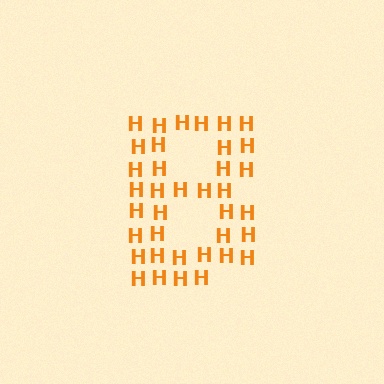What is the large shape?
The large shape is the letter B.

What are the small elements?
The small elements are letter H's.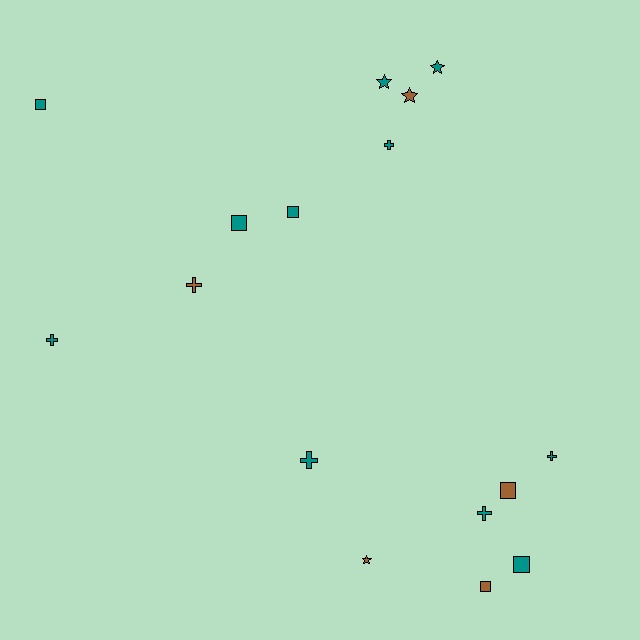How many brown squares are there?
There are 2 brown squares.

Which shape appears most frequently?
Cross, with 6 objects.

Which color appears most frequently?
Teal, with 11 objects.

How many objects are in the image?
There are 16 objects.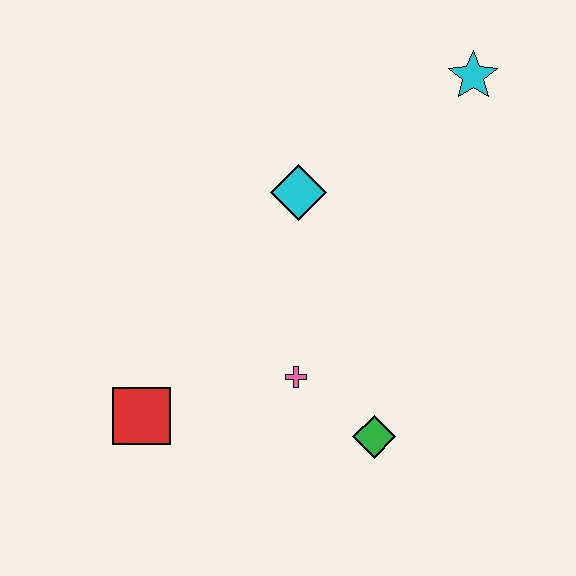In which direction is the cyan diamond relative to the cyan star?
The cyan diamond is to the left of the cyan star.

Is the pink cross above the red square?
Yes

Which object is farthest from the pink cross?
The cyan star is farthest from the pink cross.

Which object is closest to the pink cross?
The green diamond is closest to the pink cross.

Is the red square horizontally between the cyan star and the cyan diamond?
No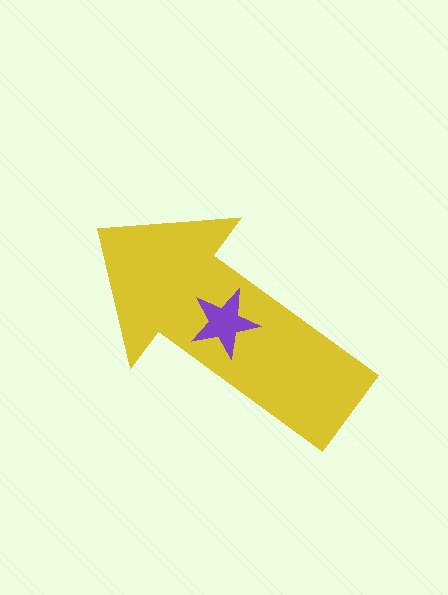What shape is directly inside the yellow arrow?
The purple star.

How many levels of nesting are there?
2.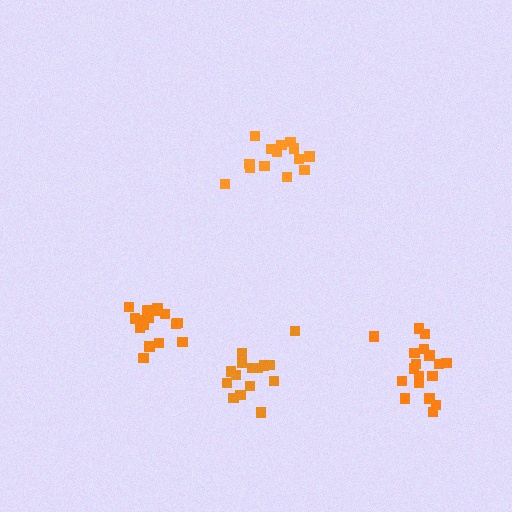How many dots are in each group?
Group 1: 16 dots, Group 2: 18 dots, Group 3: 16 dots, Group 4: 14 dots (64 total).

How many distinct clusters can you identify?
There are 4 distinct clusters.